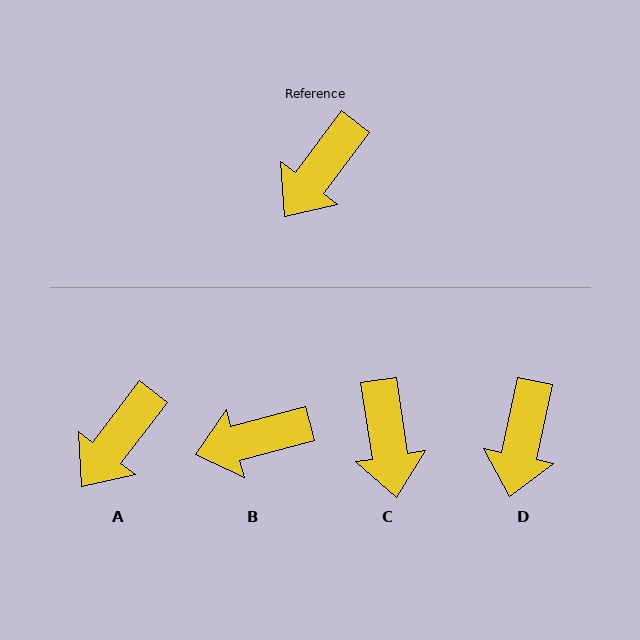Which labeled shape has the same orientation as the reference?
A.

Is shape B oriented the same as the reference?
No, it is off by about 38 degrees.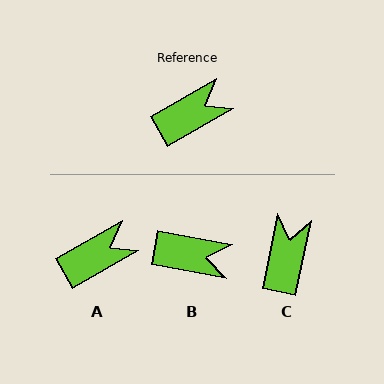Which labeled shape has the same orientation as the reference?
A.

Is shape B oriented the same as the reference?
No, it is off by about 40 degrees.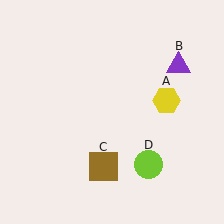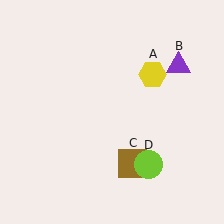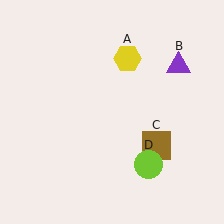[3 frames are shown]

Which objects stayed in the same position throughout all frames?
Purple triangle (object B) and lime circle (object D) remained stationary.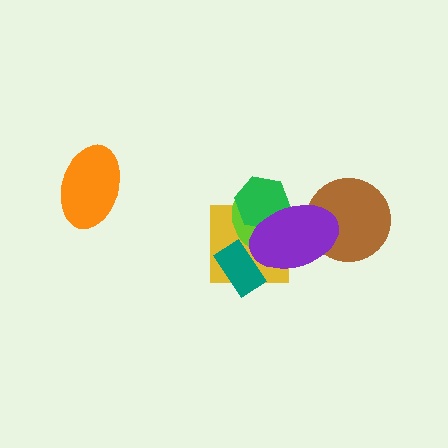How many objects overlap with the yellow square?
4 objects overlap with the yellow square.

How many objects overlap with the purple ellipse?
5 objects overlap with the purple ellipse.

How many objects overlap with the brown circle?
1 object overlaps with the brown circle.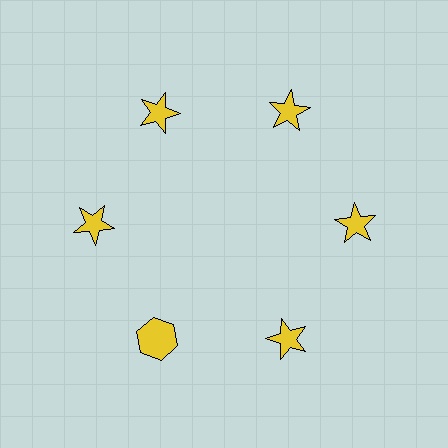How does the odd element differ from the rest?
It has a different shape: hexagon instead of star.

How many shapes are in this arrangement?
There are 6 shapes arranged in a ring pattern.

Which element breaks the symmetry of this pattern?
The yellow hexagon at roughly the 7 o'clock position breaks the symmetry. All other shapes are yellow stars.